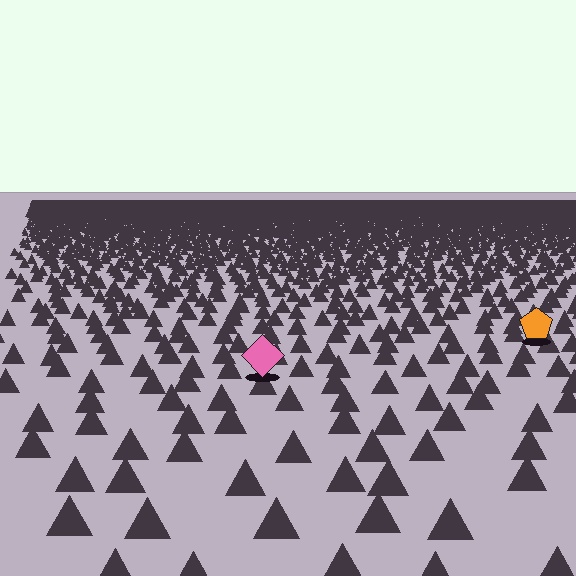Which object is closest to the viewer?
The pink diamond is closest. The texture marks near it are larger and more spread out.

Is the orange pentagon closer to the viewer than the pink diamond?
No. The pink diamond is closer — you can tell from the texture gradient: the ground texture is coarser near it.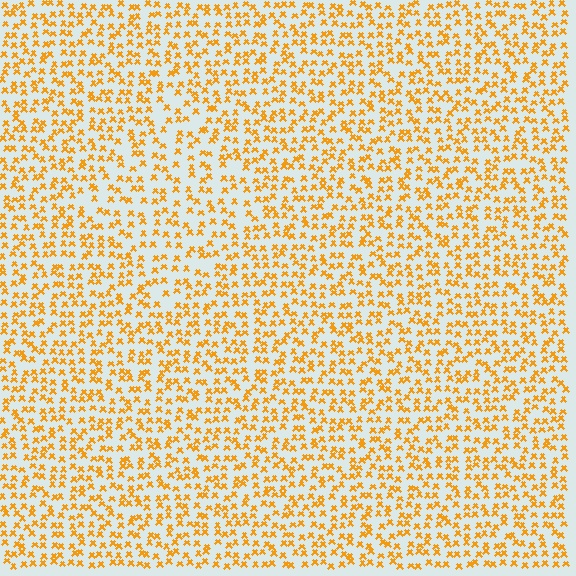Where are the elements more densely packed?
The elements are more densely packed outside the diamond boundary.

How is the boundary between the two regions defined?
The boundary is defined by a change in element density (approximately 1.4x ratio). All elements are the same color, size, and shape.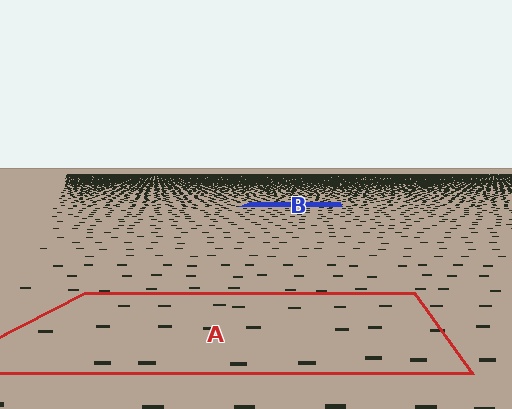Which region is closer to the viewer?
Region A is closer. The texture elements there are larger and more spread out.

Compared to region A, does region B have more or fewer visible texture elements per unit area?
Region B has more texture elements per unit area — they are packed more densely because it is farther away.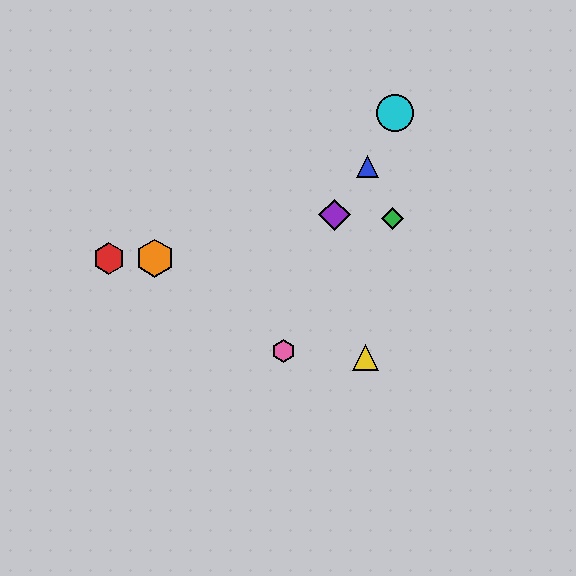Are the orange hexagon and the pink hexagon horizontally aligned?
No, the orange hexagon is at y≈258 and the pink hexagon is at y≈351.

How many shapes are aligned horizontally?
2 shapes (the red hexagon, the orange hexagon) are aligned horizontally.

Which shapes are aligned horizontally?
The red hexagon, the orange hexagon are aligned horizontally.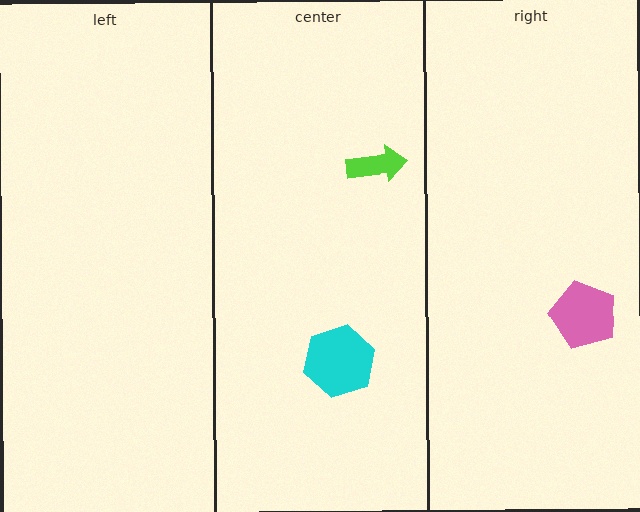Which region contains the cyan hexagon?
The center region.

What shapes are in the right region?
The pink pentagon.